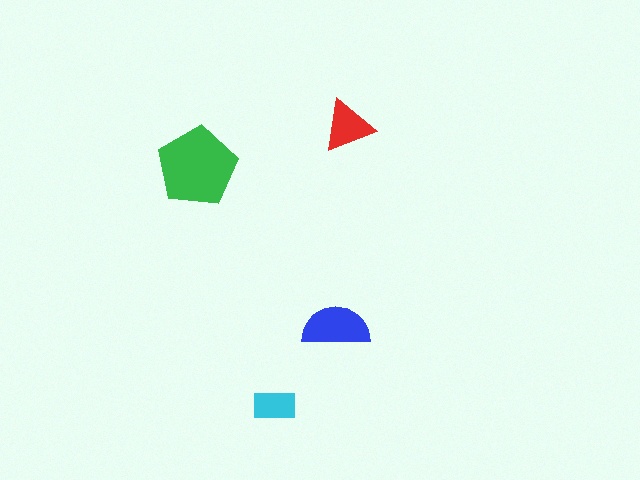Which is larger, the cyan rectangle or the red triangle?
The red triangle.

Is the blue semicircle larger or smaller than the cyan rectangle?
Larger.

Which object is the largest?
The green pentagon.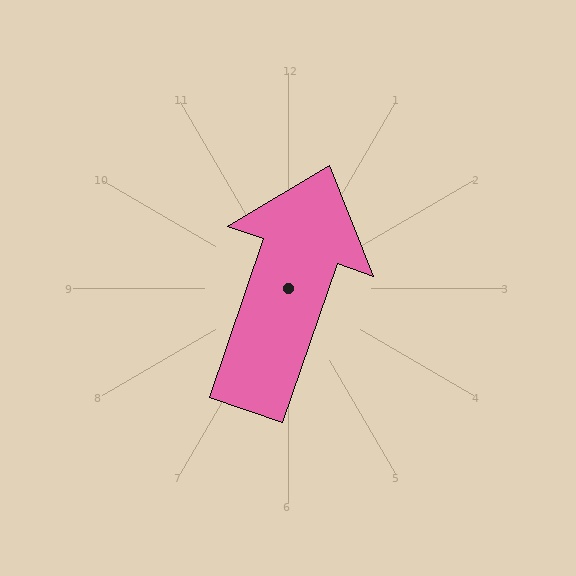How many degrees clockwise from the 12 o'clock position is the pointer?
Approximately 19 degrees.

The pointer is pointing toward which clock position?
Roughly 1 o'clock.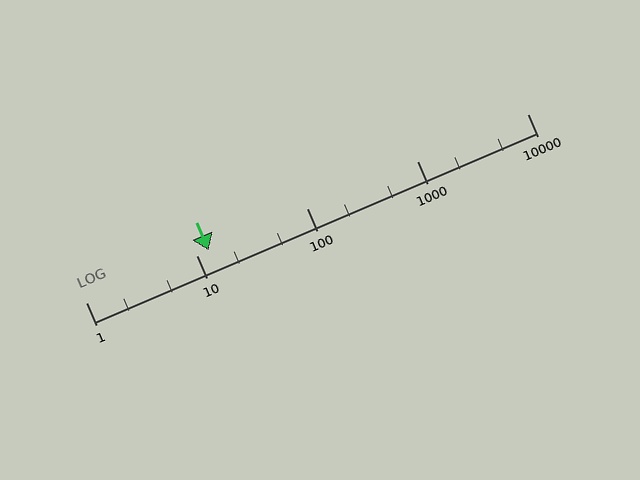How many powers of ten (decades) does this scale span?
The scale spans 4 decades, from 1 to 10000.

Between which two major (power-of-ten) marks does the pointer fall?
The pointer is between 10 and 100.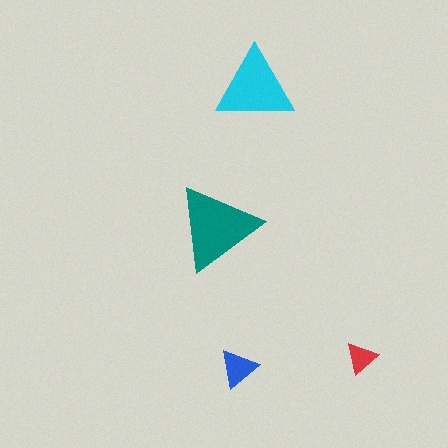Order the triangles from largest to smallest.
the teal one, the cyan one, the blue one, the red one.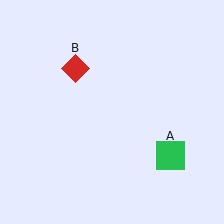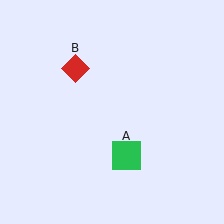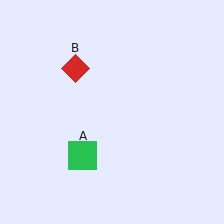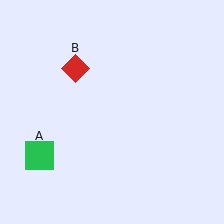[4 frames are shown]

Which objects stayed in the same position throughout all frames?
Red diamond (object B) remained stationary.